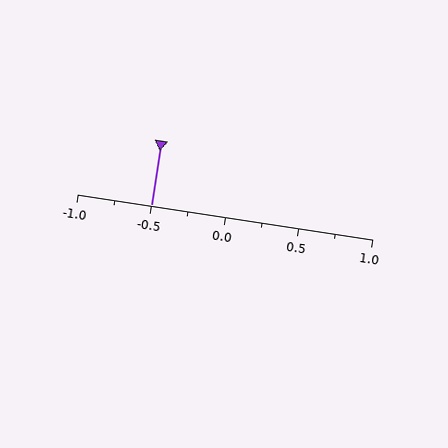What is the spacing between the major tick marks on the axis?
The major ticks are spaced 0.5 apart.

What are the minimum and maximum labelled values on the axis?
The axis runs from -1.0 to 1.0.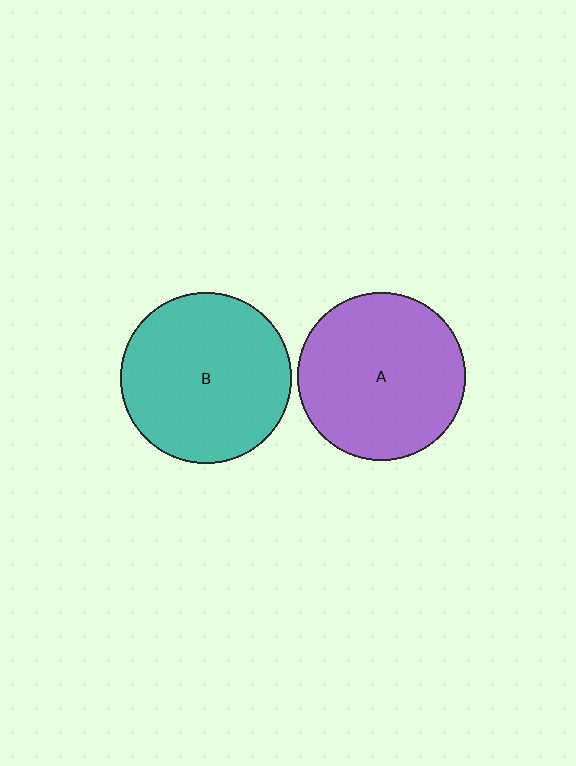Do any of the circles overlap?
No, none of the circles overlap.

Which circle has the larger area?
Circle B (teal).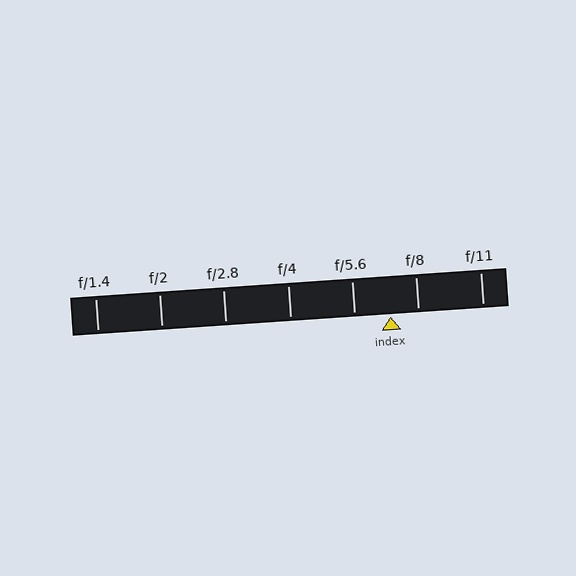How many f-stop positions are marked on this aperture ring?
There are 7 f-stop positions marked.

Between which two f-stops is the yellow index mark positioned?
The index mark is between f/5.6 and f/8.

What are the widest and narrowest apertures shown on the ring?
The widest aperture shown is f/1.4 and the narrowest is f/11.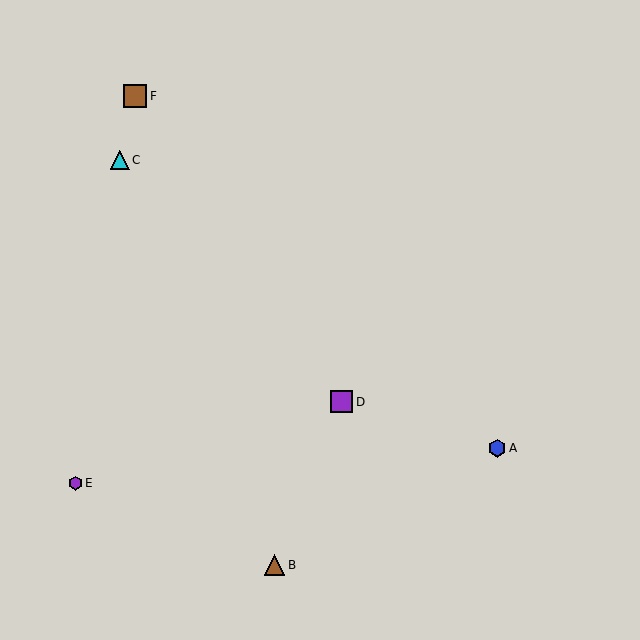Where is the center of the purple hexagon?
The center of the purple hexagon is at (76, 483).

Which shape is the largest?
The brown square (labeled F) is the largest.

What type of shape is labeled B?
Shape B is a brown triangle.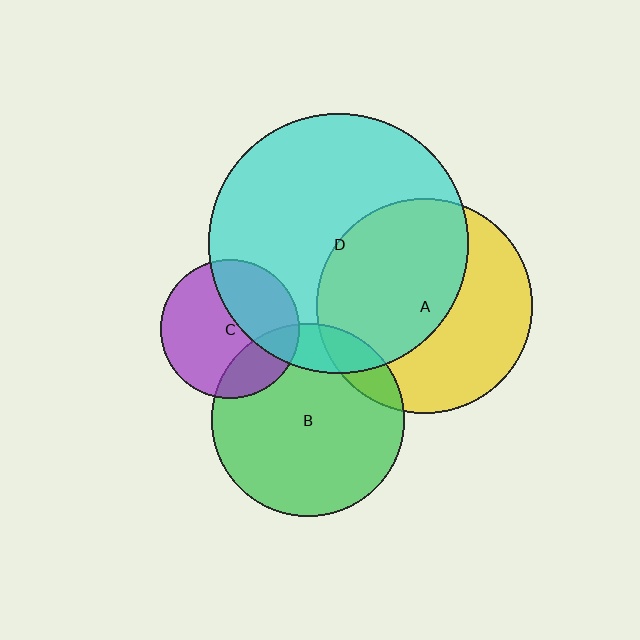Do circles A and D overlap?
Yes.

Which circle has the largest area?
Circle D (cyan).